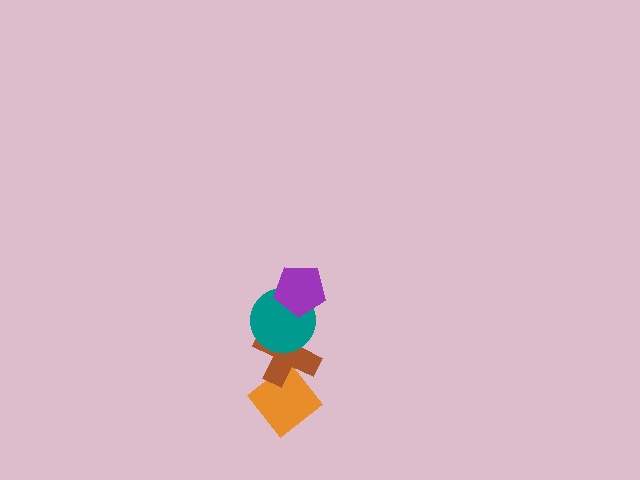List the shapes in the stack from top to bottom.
From top to bottom: the purple pentagon, the teal circle, the brown cross, the orange diamond.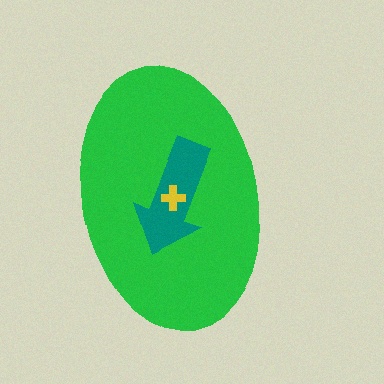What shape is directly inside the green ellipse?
The teal arrow.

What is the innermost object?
The yellow cross.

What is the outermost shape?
The green ellipse.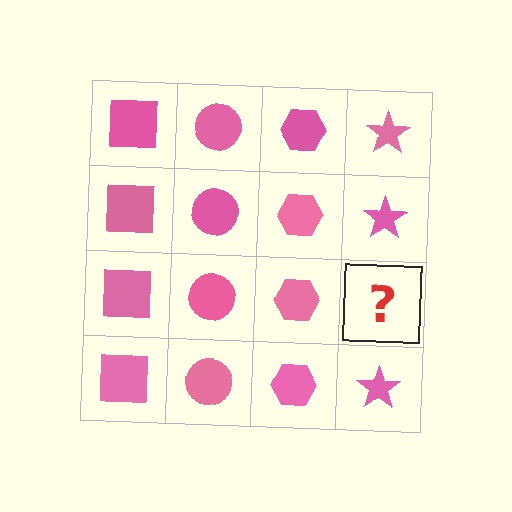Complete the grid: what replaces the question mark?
The question mark should be replaced with a pink star.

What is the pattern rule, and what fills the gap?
The rule is that each column has a consistent shape. The gap should be filled with a pink star.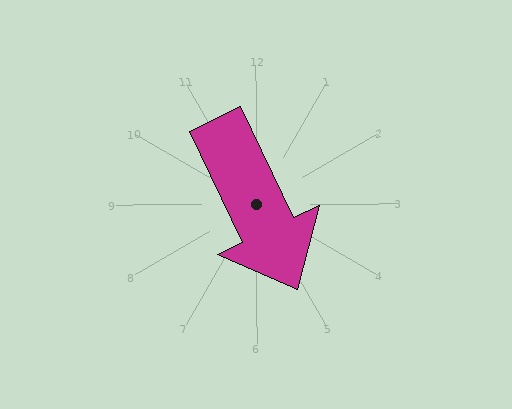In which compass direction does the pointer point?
Southeast.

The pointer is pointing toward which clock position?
Roughly 5 o'clock.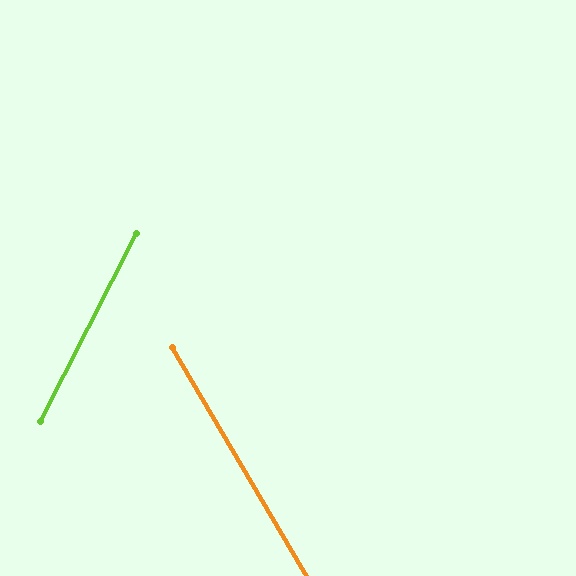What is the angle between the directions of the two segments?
Approximately 57 degrees.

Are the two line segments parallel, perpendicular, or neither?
Neither parallel nor perpendicular — they differ by about 57°.